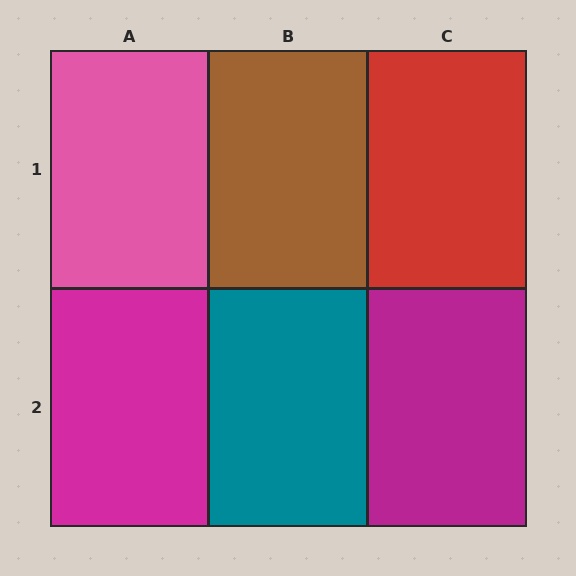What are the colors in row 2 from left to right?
Magenta, teal, magenta.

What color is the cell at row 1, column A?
Pink.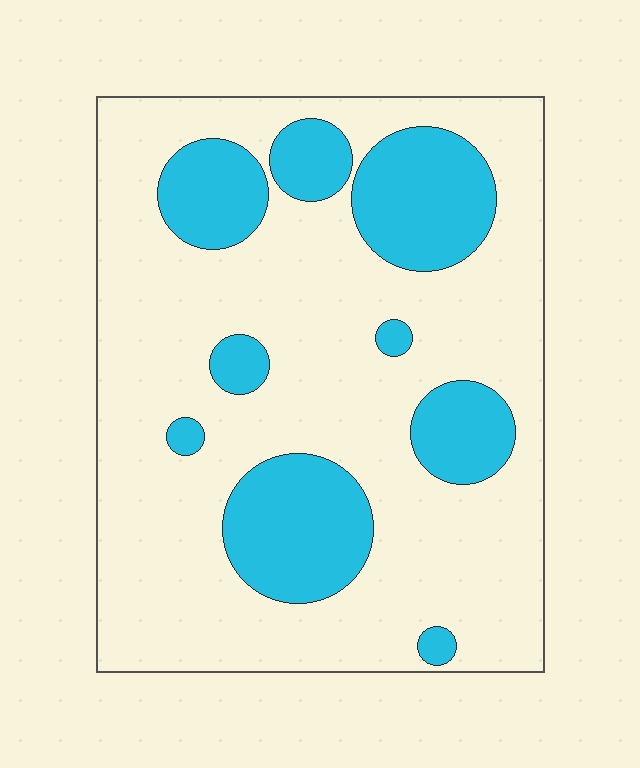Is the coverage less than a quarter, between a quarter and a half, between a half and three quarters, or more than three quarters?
Between a quarter and a half.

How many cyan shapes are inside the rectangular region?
9.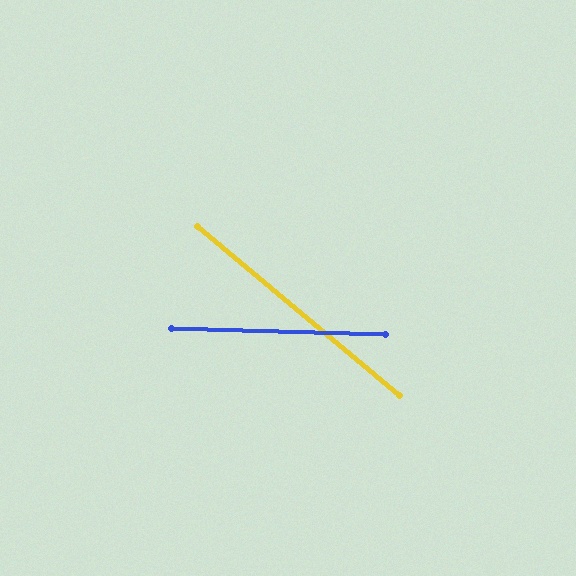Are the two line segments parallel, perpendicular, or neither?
Neither parallel nor perpendicular — they differ by about 38°.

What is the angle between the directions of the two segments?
Approximately 38 degrees.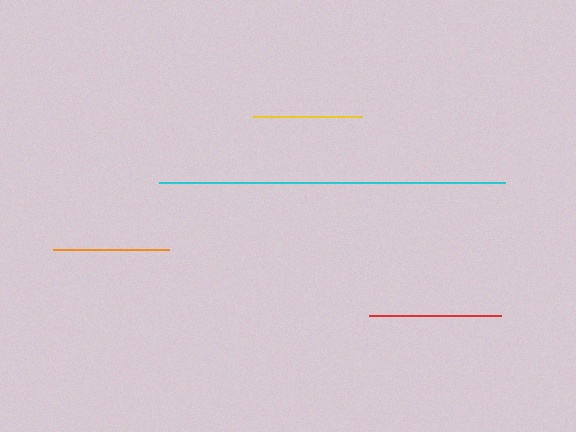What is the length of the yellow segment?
The yellow segment is approximately 109 pixels long.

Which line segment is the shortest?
The yellow line is the shortest at approximately 109 pixels.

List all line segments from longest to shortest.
From longest to shortest: cyan, red, orange, yellow.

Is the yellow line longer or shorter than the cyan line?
The cyan line is longer than the yellow line.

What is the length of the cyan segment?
The cyan segment is approximately 347 pixels long.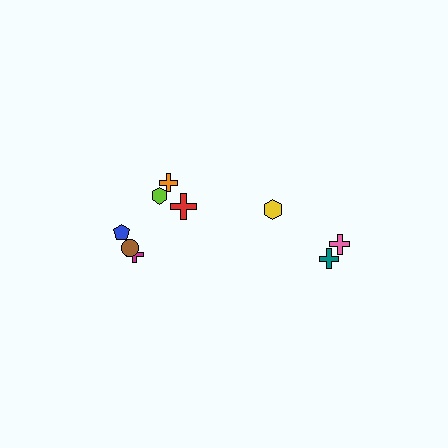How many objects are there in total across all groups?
There are 9 objects.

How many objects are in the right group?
There are 3 objects.